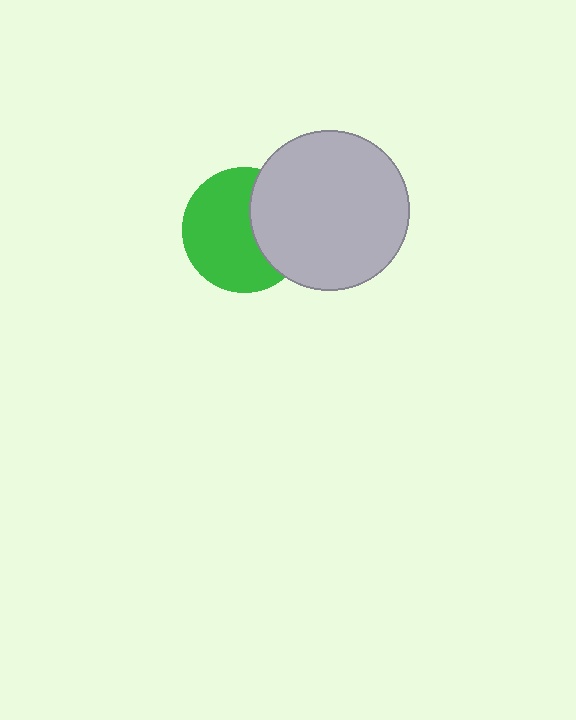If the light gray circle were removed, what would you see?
You would see the complete green circle.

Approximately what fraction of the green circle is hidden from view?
Roughly 35% of the green circle is hidden behind the light gray circle.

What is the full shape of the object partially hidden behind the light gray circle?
The partially hidden object is a green circle.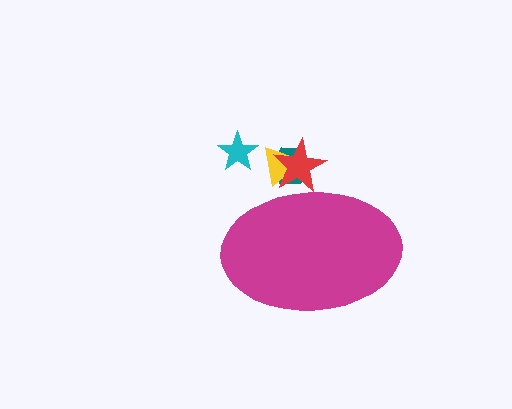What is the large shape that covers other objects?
A magenta ellipse.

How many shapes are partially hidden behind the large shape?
3 shapes are partially hidden.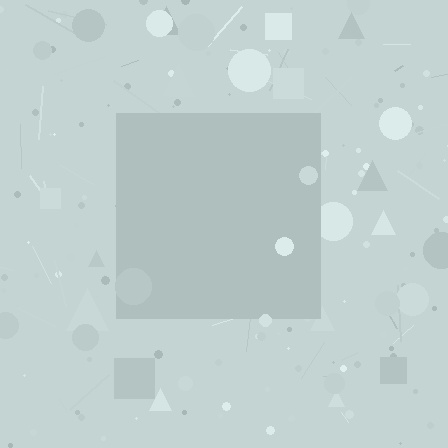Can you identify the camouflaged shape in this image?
The camouflaged shape is a square.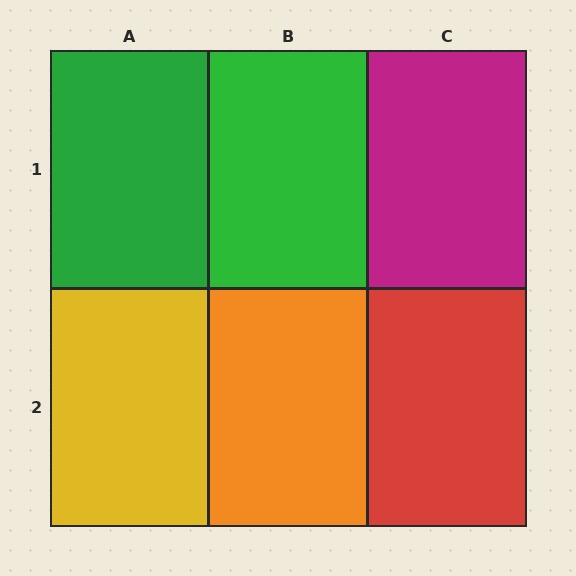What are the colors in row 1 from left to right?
Green, green, magenta.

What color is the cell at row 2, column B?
Orange.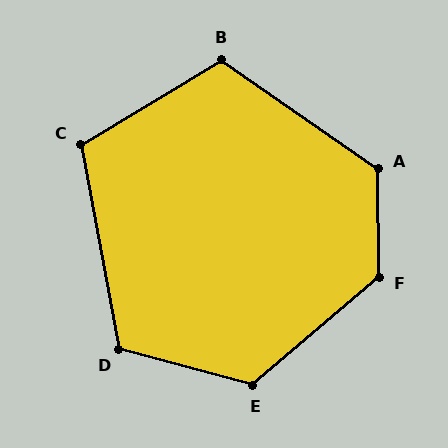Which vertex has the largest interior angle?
F, at approximately 130 degrees.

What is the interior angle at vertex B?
Approximately 114 degrees (obtuse).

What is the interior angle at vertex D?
Approximately 116 degrees (obtuse).